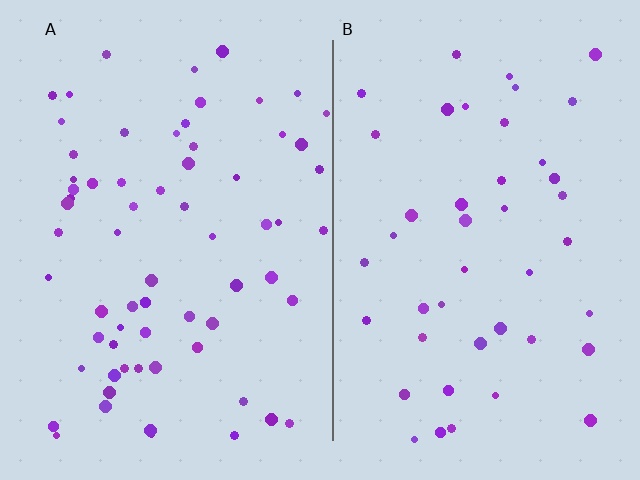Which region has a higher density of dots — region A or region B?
A (the left).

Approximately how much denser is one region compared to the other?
Approximately 1.5× — region A over region B.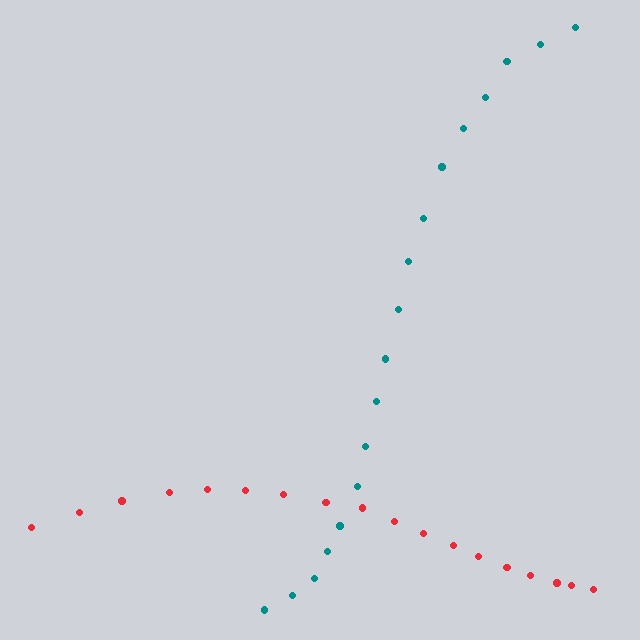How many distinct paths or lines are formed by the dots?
There are 2 distinct paths.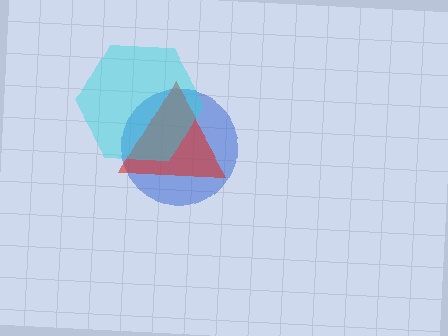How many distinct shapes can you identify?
There are 3 distinct shapes: a blue circle, a red triangle, a cyan hexagon.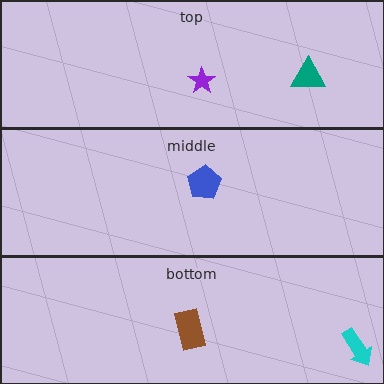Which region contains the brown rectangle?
The bottom region.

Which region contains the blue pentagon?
The middle region.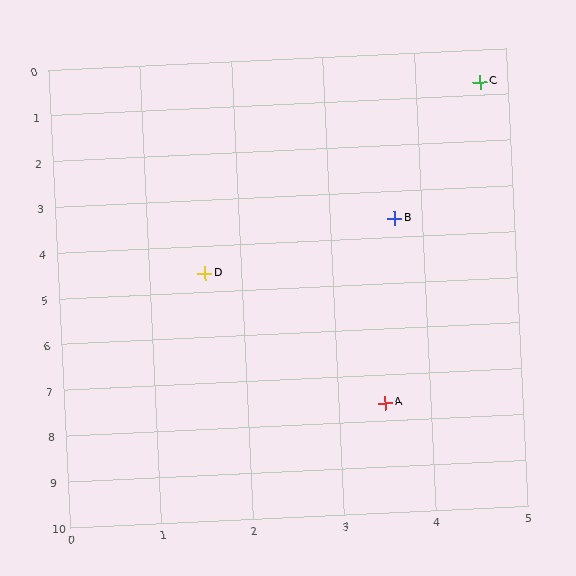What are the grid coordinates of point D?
Point D is at approximately (1.6, 4.6).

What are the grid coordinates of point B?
Point B is at approximately (3.7, 3.6).